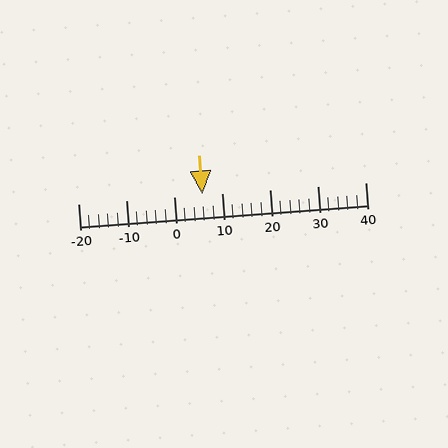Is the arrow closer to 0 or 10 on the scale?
The arrow is closer to 10.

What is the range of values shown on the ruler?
The ruler shows values from -20 to 40.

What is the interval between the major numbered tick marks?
The major tick marks are spaced 10 units apart.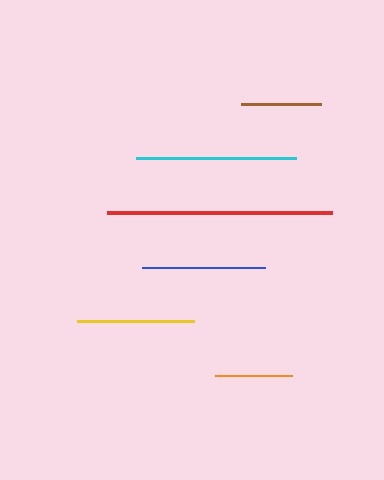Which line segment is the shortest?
The orange line is the shortest at approximately 77 pixels.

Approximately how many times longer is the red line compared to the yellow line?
The red line is approximately 1.9 times the length of the yellow line.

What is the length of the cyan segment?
The cyan segment is approximately 160 pixels long.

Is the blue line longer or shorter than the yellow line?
The blue line is longer than the yellow line.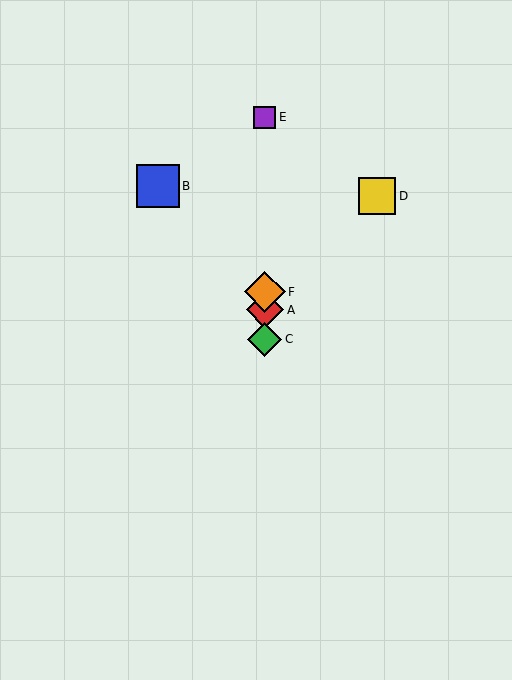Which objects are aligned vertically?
Objects A, C, E, F are aligned vertically.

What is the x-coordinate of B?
Object B is at x≈158.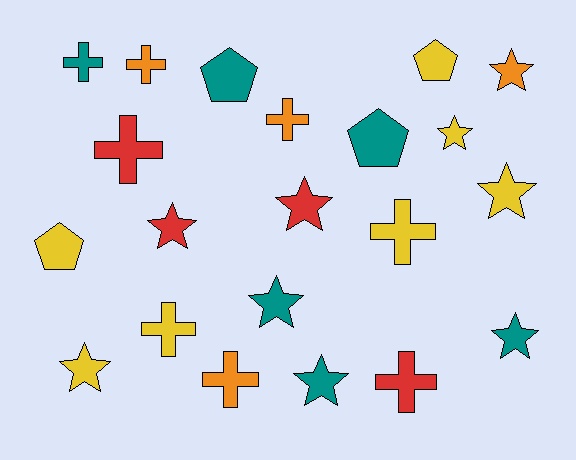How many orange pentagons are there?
There are no orange pentagons.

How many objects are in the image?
There are 21 objects.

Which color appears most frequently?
Yellow, with 7 objects.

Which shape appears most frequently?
Star, with 9 objects.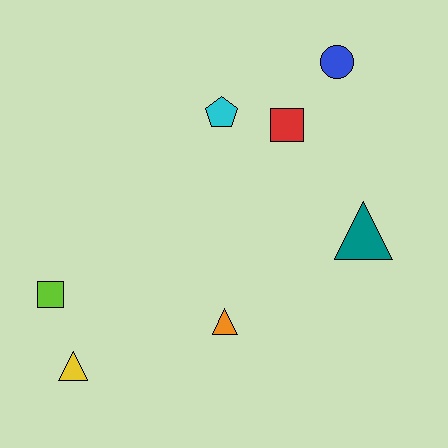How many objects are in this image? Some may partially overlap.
There are 7 objects.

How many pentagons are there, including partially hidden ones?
There is 1 pentagon.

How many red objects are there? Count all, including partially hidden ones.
There is 1 red object.